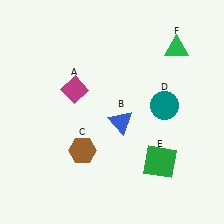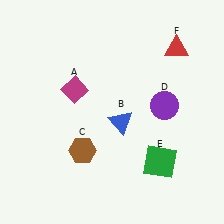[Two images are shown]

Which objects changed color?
D changed from teal to purple. F changed from green to red.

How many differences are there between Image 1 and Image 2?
There are 2 differences between the two images.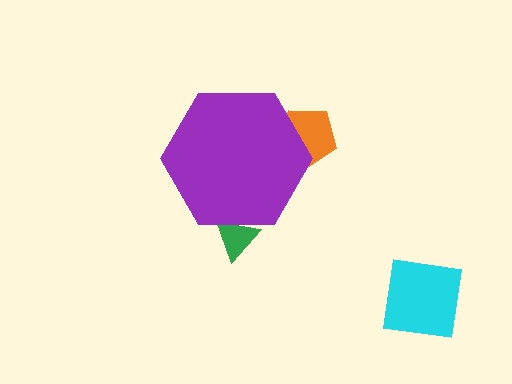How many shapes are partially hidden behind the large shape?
2 shapes are partially hidden.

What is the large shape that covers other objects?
A purple hexagon.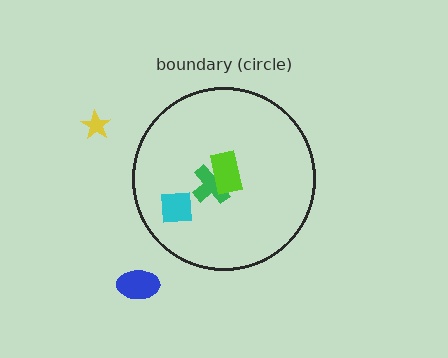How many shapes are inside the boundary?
3 inside, 2 outside.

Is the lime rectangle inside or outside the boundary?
Inside.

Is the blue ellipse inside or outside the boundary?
Outside.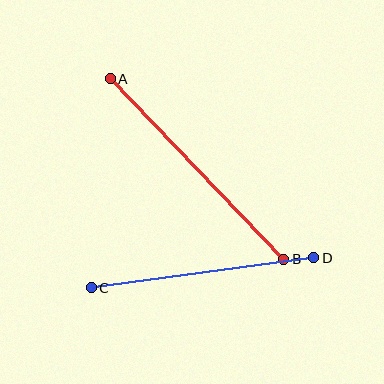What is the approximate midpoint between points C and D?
The midpoint is at approximately (202, 273) pixels.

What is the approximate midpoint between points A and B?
The midpoint is at approximately (197, 169) pixels.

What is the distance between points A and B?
The distance is approximately 251 pixels.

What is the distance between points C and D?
The distance is approximately 224 pixels.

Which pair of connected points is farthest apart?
Points A and B are farthest apart.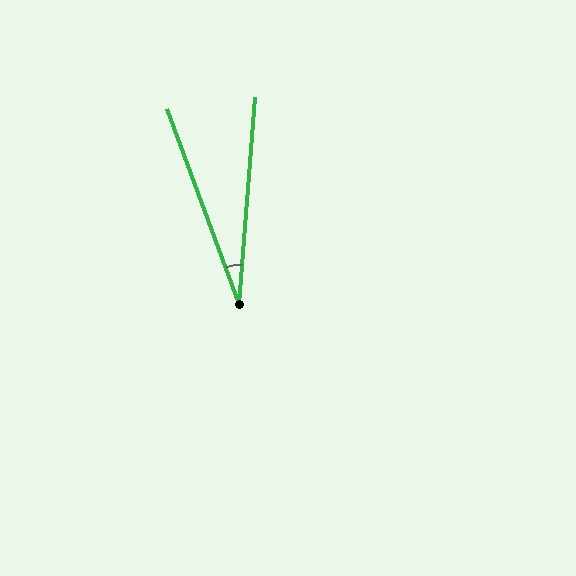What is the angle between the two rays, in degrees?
Approximately 25 degrees.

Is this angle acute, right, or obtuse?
It is acute.